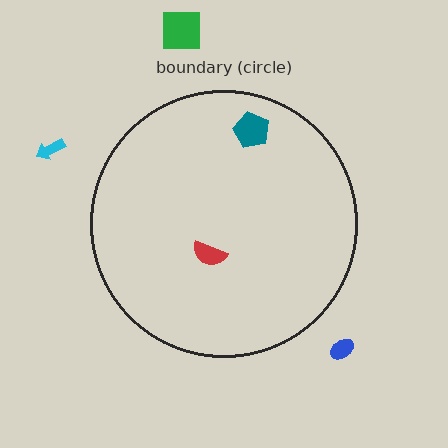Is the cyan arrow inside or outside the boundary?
Outside.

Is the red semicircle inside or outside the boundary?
Inside.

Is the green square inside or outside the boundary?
Outside.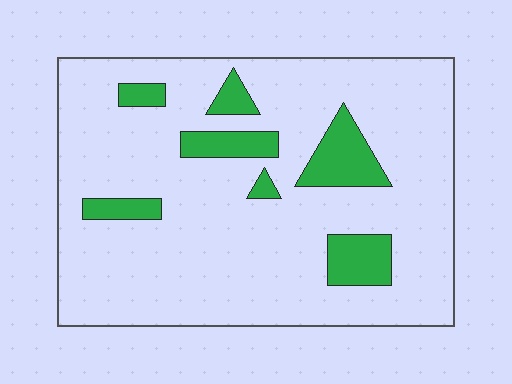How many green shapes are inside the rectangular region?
7.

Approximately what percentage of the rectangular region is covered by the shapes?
Approximately 15%.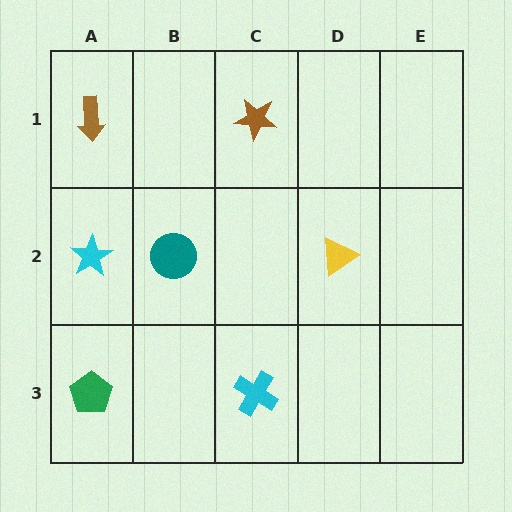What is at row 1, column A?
A brown arrow.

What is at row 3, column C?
A cyan cross.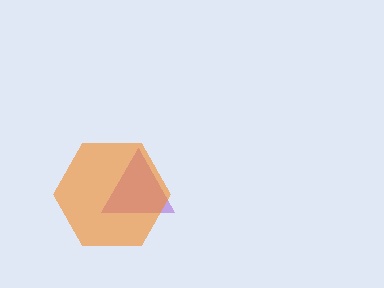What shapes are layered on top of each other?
The layered shapes are: a purple triangle, an orange hexagon.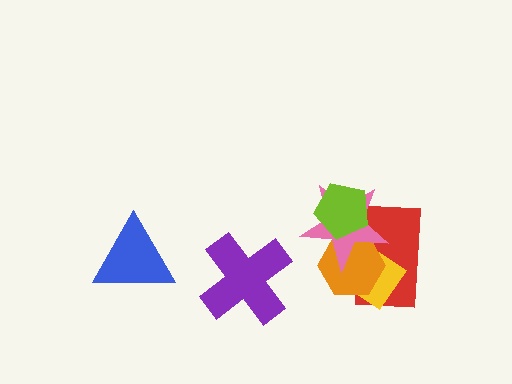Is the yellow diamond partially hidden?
Yes, it is partially covered by another shape.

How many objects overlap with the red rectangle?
4 objects overlap with the red rectangle.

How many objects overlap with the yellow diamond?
3 objects overlap with the yellow diamond.